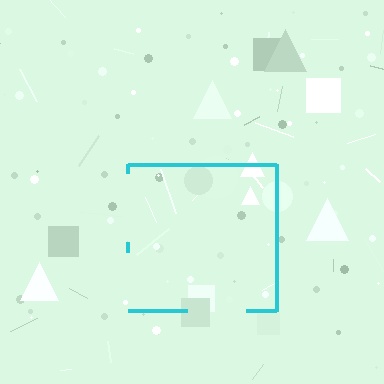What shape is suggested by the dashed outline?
The dashed outline suggests a square.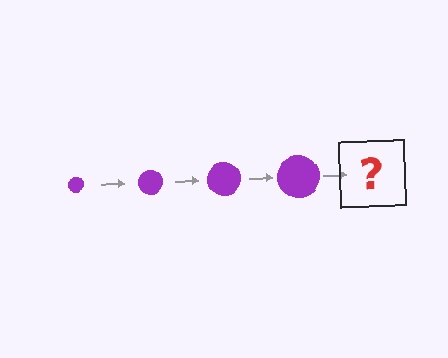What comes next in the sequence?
The next element should be a purple circle, larger than the previous one.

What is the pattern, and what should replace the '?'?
The pattern is that the circle gets progressively larger each step. The '?' should be a purple circle, larger than the previous one.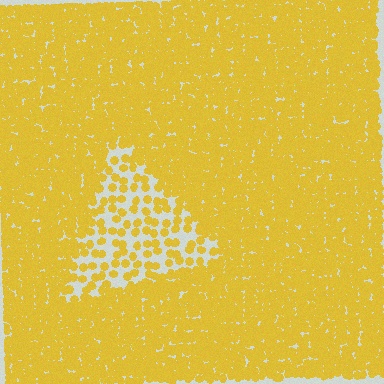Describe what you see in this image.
The image contains small yellow elements arranged at two different densities. A triangle-shaped region is visible where the elements are less densely packed than the surrounding area.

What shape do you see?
I see a triangle.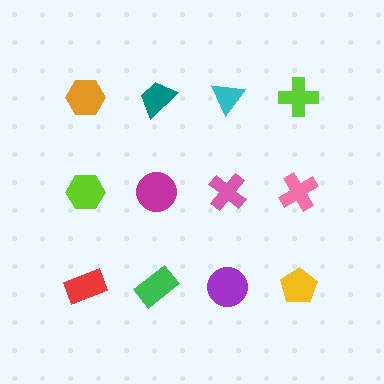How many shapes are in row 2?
4 shapes.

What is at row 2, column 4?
A pink cross.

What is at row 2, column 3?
A pink cross.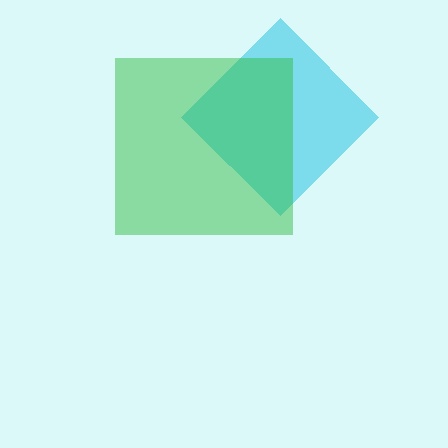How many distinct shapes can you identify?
There are 2 distinct shapes: a cyan diamond, a green square.